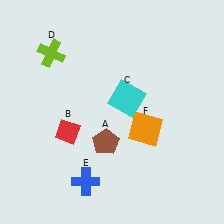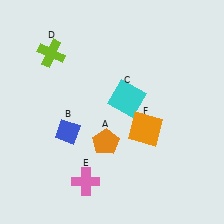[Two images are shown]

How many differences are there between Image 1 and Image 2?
There are 3 differences between the two images.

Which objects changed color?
A changed from brown to orange. B changed from red to blue. E changed from blue to pink.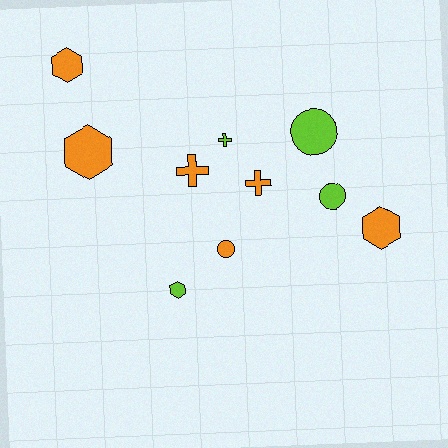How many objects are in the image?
There are 10 objects.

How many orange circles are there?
There is 1 orange circle.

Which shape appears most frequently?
Hexagon, with 4 objects.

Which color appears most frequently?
Orange, with 6 objects.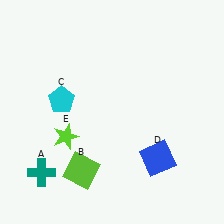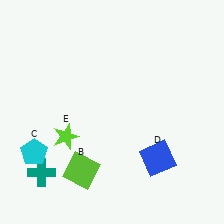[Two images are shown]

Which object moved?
The cyan pentagon (C) moved down.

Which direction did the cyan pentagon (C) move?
The cyan pentagon (C) moved down.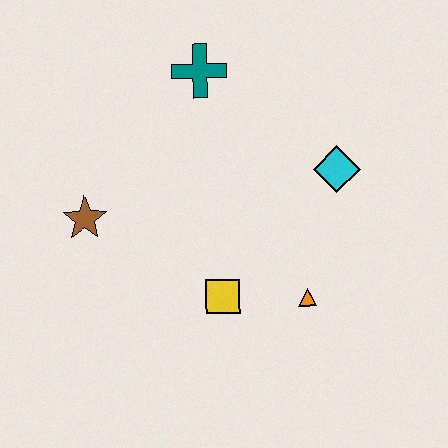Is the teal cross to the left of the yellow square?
Yes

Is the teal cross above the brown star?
Yes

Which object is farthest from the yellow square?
The teal cross is farthest from the yellow square.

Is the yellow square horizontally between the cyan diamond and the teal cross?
Yes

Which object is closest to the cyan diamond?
The orange triangle is closest to the cyan diamond.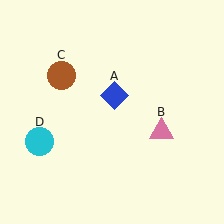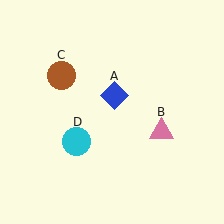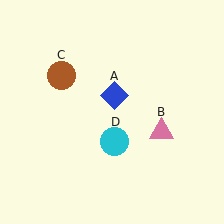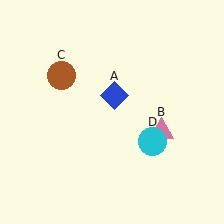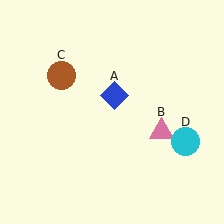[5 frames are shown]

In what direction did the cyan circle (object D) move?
The cyan circle (object D) moved right.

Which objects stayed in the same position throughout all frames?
Blue diamond (object A) and pink triangle (object B) and brown circle (object C) remained stationary.